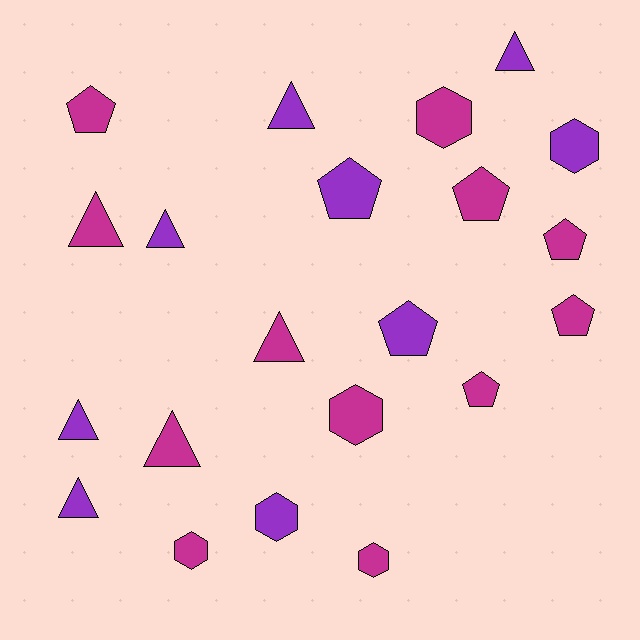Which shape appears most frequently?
Triangle, with 8 objects.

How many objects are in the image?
There are 21 objects.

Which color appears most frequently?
Magenta, with 12 objects.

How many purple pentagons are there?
There are 2 purple pentagons.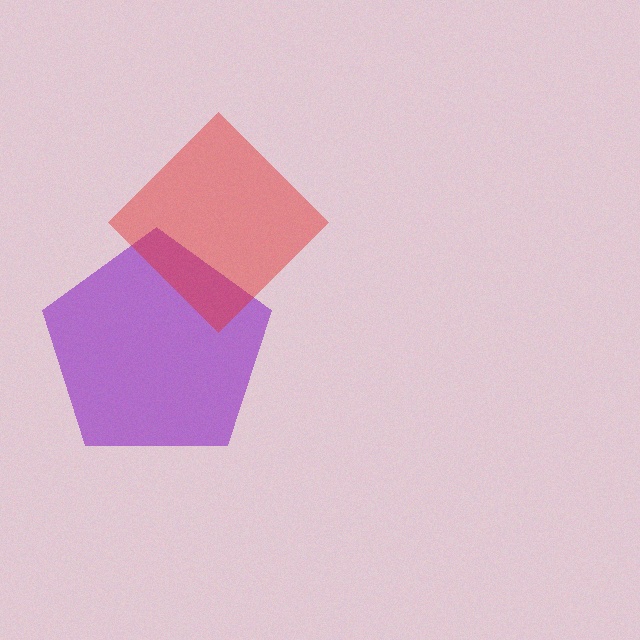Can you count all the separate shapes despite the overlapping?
Yes, there are 2 separate shapes.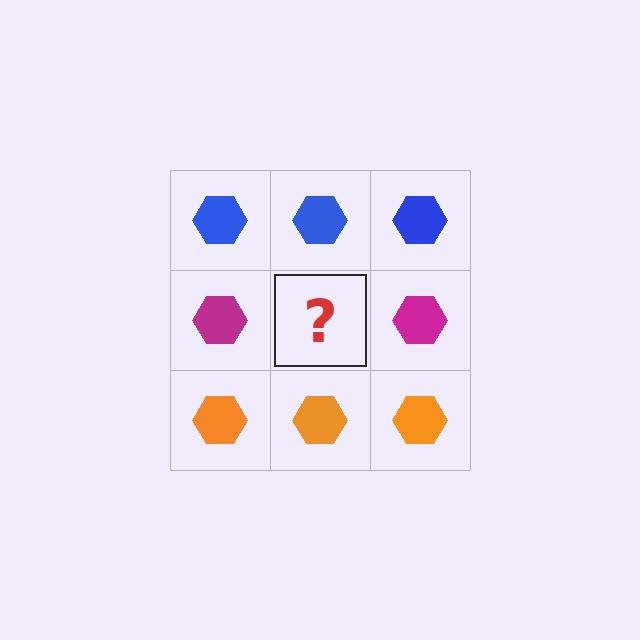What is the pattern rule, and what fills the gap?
The rule is that each row has a consistent color. The gap should be filled with a magenta hexagon.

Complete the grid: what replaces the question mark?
The question mark should be replaced with a magenta hexagon.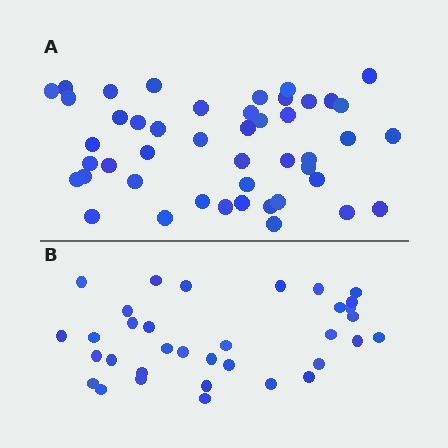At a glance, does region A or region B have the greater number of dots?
Region A (the top region) has more dots.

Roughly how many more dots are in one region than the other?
Region A has roughly 12 or so more dots than region B.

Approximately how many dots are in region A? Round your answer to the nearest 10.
About 50 dots. (The exact count is 46, which rounds to 50.)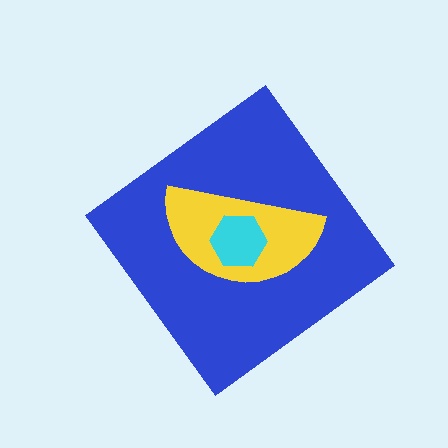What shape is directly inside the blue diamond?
The yellow semicircle.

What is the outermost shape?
The blue diamond.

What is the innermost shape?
The cyan hexagon.